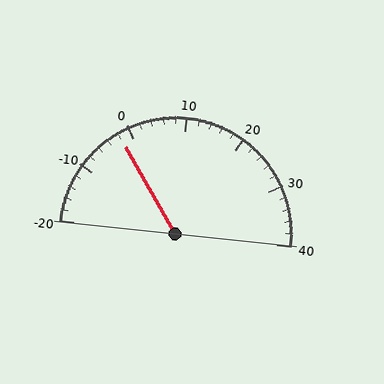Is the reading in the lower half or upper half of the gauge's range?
The reading is in the lower half of the range (-20 to 40).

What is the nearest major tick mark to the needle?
The nearest major tick mark is 0.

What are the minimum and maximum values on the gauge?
The gauge ranges from -20 to 40.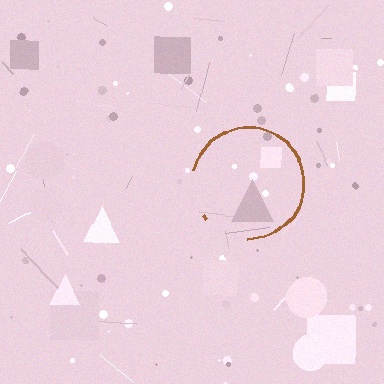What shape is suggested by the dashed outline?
The dashed outline suggests a circle.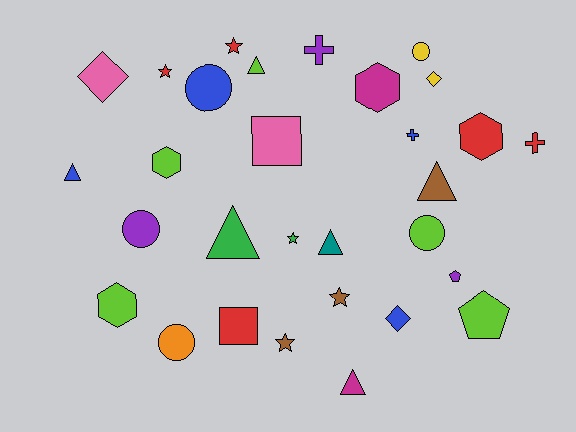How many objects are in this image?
There are 30 objects.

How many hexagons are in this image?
There are 4 hexagons.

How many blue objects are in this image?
There are 4 blue objects.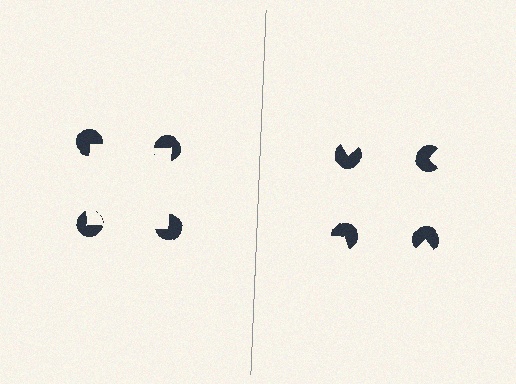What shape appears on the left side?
An illusory square.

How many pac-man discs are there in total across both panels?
8 — 4 on each side.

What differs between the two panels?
The pac-man discs are positioned identically on both sides; only the wedge orientations differ. On the left they align to a square; on the right they are misaligned.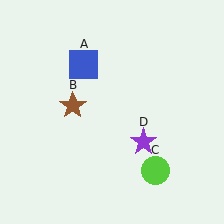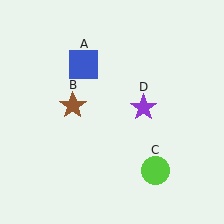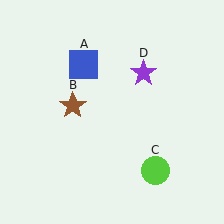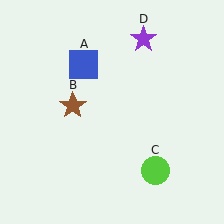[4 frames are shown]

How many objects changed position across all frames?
1 object changed position: purple star (object D).